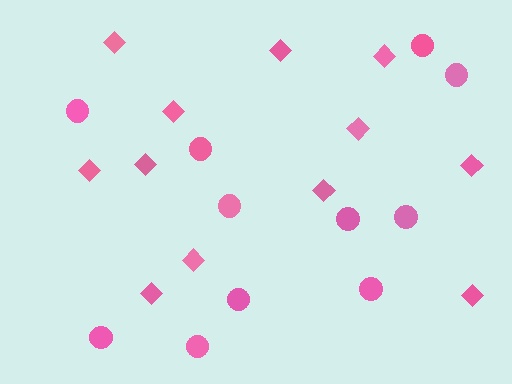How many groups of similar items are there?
There are 2 groups: one group of diamonds (12) and one group of circles (11).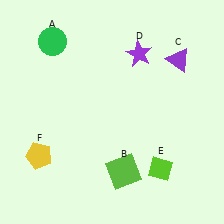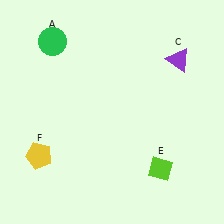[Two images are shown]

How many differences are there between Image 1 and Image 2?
There are 2 differences between the two images.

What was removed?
The lime square (B), the purple star (D) were removed in Image 2.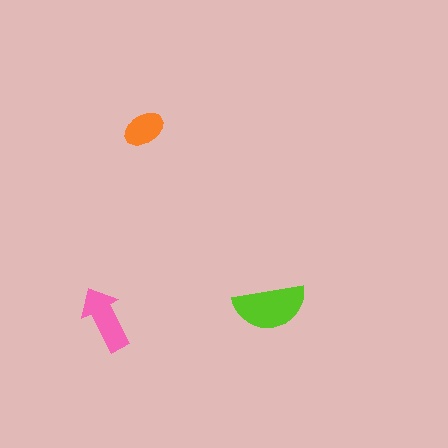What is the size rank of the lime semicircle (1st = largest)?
1st.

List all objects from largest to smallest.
The lime semicircle, the pink arrow, the orange ellipse.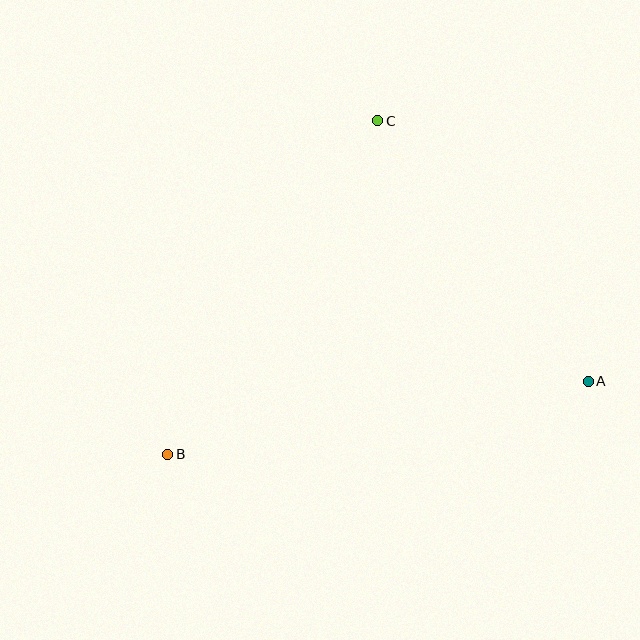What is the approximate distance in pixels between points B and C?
The distance between B and C is approximately 394 pixels.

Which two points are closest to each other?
Points A and C are closest to each other.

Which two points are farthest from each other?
Points A and B are farthest from each other.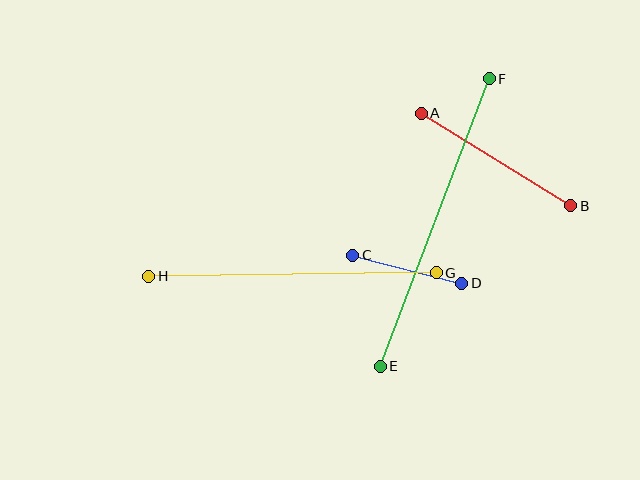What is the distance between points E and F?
The distance is approximately 307 pixels.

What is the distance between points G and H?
The distance is approximately 287 pixels.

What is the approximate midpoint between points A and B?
The midpoint is at approximately (496, 159) pixels.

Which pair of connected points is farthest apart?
Points E and F are farthest apart.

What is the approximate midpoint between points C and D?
The midpoint is at approximately (407, 269) pixels.